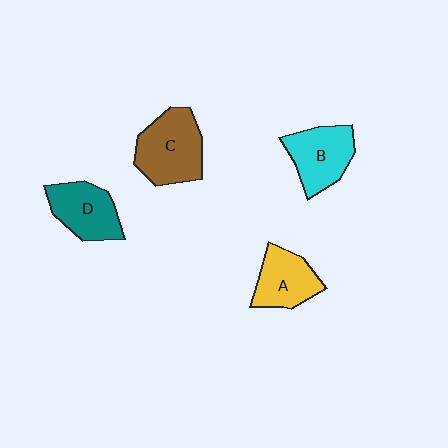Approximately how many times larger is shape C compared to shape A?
Approximately 1.4 times.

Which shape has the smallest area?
Shape A (yellow).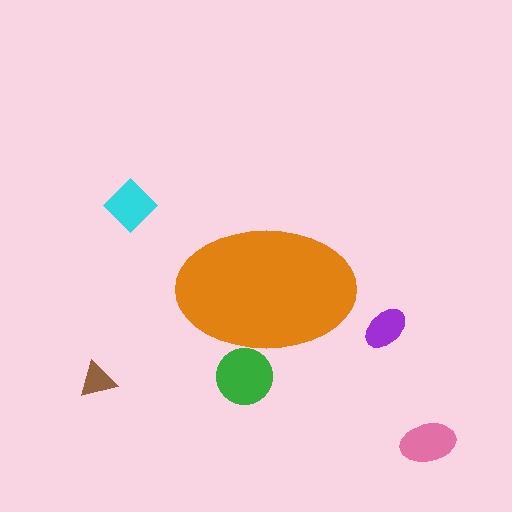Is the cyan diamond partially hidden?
No, the cyan diamond is fully visible.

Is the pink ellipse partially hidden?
No, the pink ellipse is fully visible.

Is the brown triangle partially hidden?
No, the brown triangle is fully visible.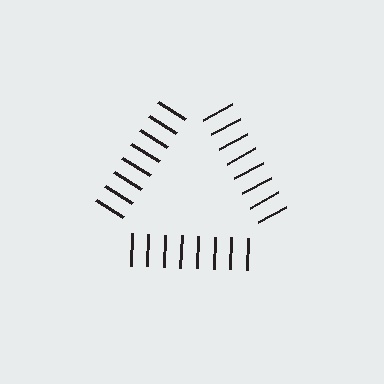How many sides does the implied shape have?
3 sides — the line-ends trace a triangle.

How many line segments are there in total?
24 — 8 along each of the 3 edges.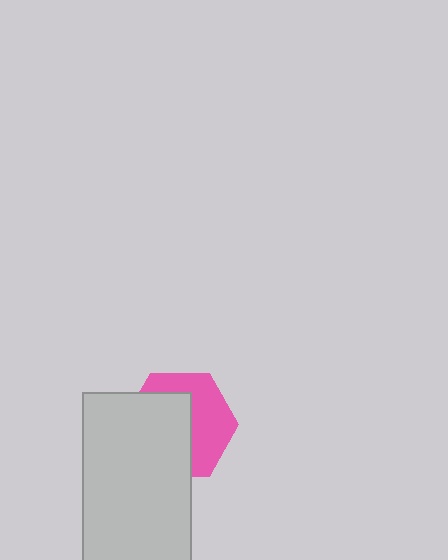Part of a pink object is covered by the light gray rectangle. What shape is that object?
It is a hexagon.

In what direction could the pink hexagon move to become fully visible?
The pink hexagon could move toward the upper-right. That would shift it out from behind the light gray rectangle entirely.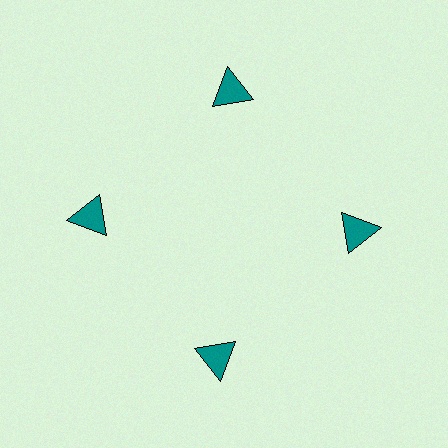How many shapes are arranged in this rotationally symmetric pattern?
There are 4 shapes, arranged in 4 groups of 1.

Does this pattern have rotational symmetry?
Yes, this pattern has 4-fold rotational symmetry. It looks the same after rotating 90 degrees around the center.